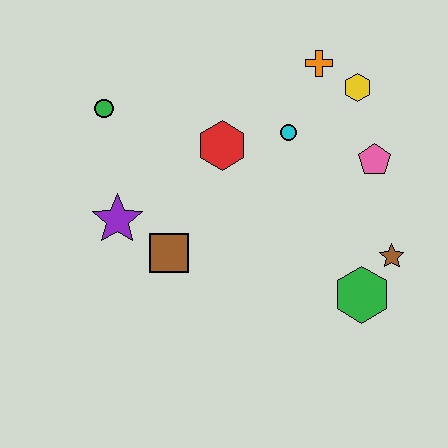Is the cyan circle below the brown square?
No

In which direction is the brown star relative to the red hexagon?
The brown star is to the right of the red hexagon.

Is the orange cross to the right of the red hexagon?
Yes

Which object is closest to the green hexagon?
The brown star is closest to the green hexagon.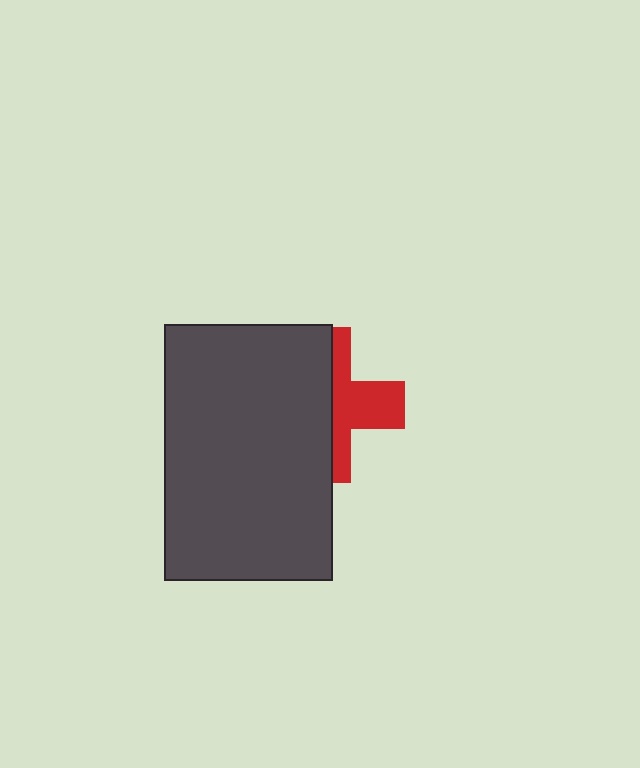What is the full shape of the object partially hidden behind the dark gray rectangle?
The partially hidden object is a red cross.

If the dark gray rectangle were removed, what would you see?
You would see the complete red cross.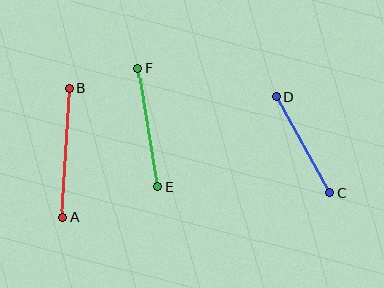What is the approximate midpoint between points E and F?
The midpoint is at approximately (148, 128) pixels.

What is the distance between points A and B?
The distance is approximately 129 pixels.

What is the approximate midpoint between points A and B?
The midpoint is at approximately (66, 153) pixels.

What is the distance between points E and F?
The distance is approximately 120 pixels.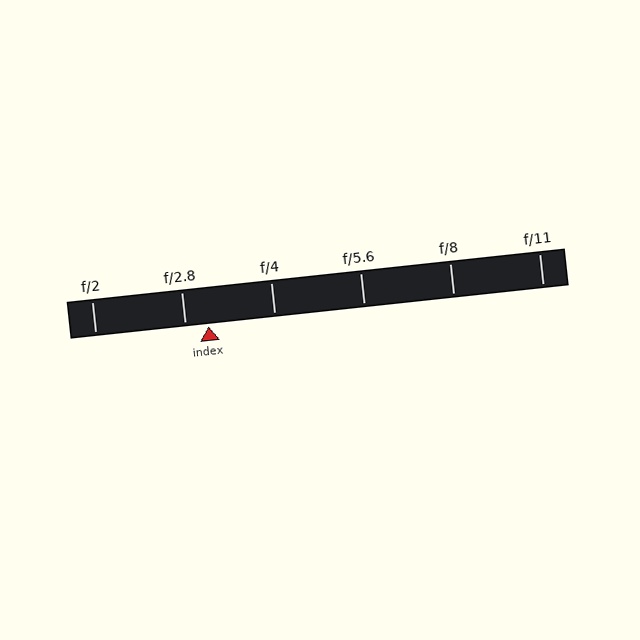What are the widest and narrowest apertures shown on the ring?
The widest aperture shown is f/2 and the narrowest is f/11.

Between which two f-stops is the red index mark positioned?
The index mark is between f/2.8 and f/4.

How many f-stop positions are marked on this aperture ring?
There are 6 f-stop positions marked.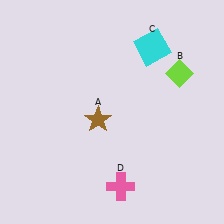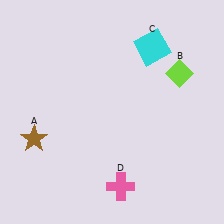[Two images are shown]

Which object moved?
The brown star (A) moved left.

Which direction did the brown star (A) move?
The brown star (A) moved left.